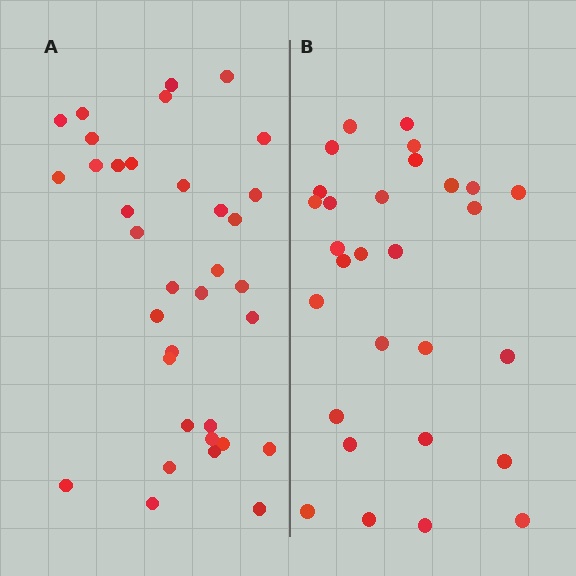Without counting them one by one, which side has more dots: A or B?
Region A (the left region) has more dots.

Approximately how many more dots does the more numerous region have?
Region A has about 6 more dots than region B.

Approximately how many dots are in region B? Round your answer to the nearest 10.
About 30 dots. (The exact count is 29, which rounds to 30.)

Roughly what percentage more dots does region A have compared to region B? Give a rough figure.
About 20% more.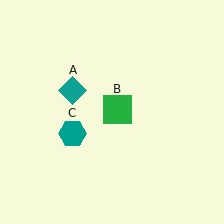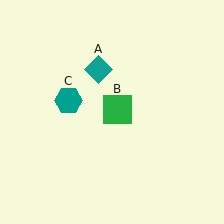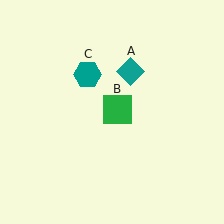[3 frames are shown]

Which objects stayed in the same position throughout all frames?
Green square (object B) remained stationary.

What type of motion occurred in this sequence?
The teal diamond (object A), teal hexagon (object C) rotated clockwise around the center of the scene.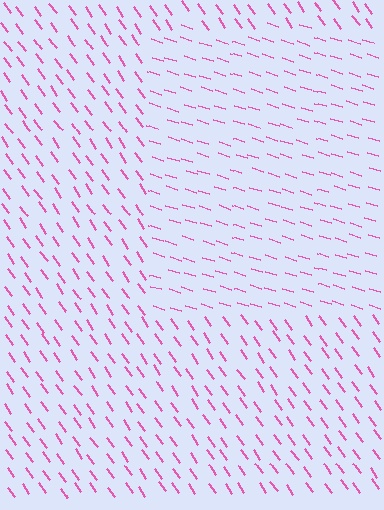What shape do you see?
I see a rectangle.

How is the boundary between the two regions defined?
The boundary is defined purely by a change in line orientation (approximately 37 degrees difference). All lines are the same color and thickness.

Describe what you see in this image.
The image is filled with small pink line segments. A rectangle region in the image has lines oriented differently from the surrounding lines, creating a visible texture boundary.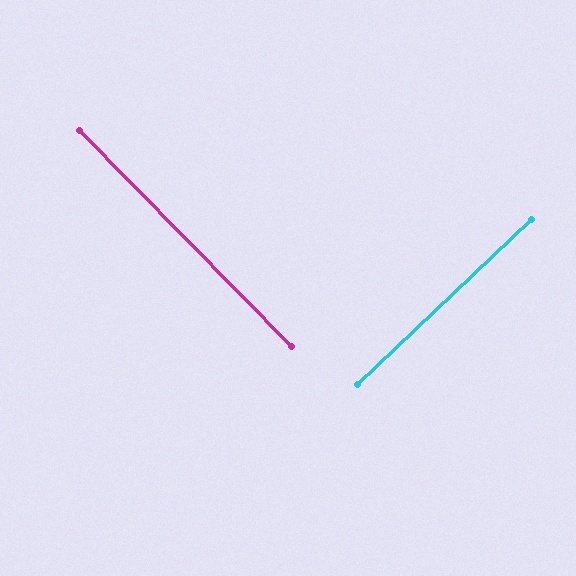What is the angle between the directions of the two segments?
Approximately 89 degrees.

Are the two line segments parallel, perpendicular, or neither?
Perpendicular — they meet at approximately 89°.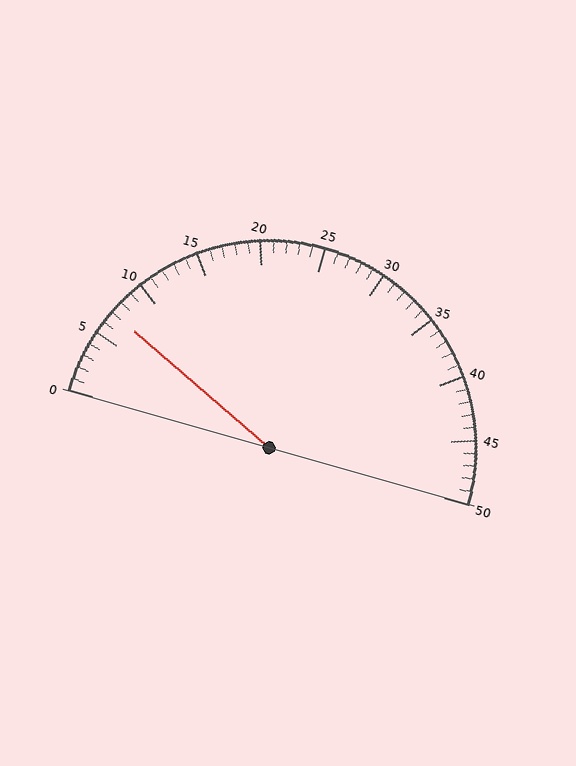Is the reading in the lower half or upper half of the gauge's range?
The reading is in the lower half of the range (0 to 50).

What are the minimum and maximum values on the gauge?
The gauge ranges from 0 to 50.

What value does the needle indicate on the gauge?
The needle indicates approximately 7.